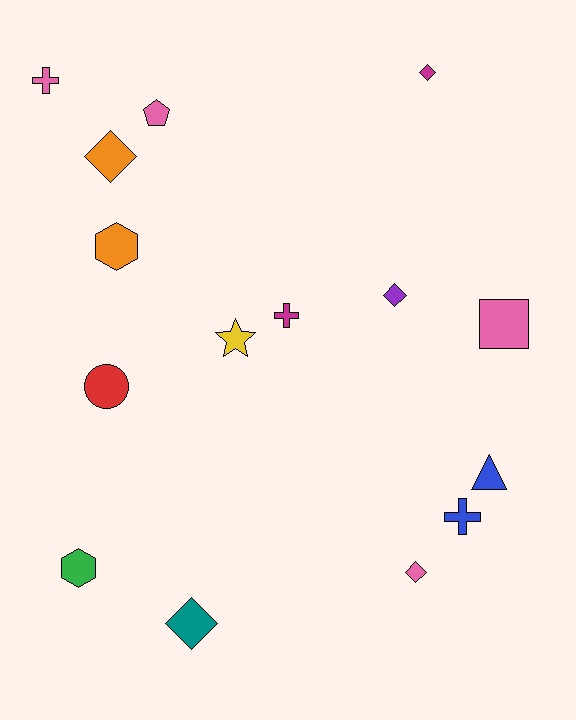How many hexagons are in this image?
There are 2 hexagons.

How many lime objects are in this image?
There are no lime objects.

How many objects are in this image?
There are 15 objects.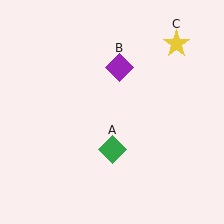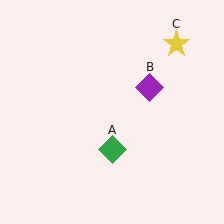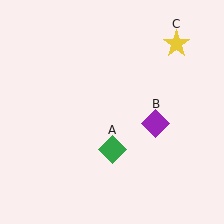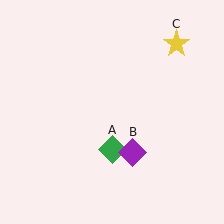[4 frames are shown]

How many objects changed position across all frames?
1 object changed position: purple diamond (object B).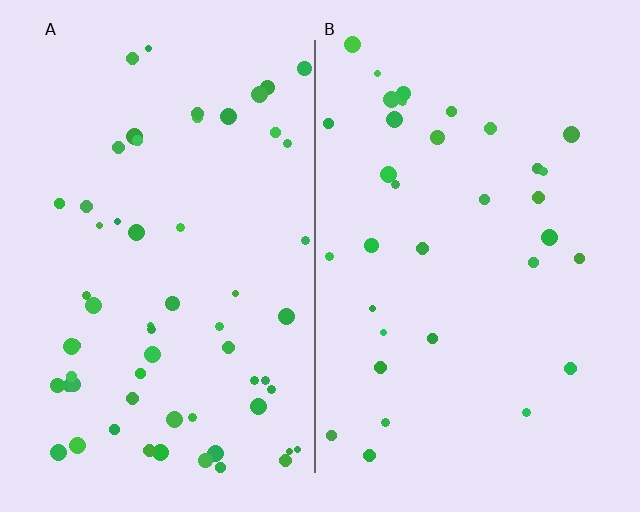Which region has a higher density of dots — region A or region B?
A (the left).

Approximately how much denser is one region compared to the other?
Approximately 1.7× — region A over region B.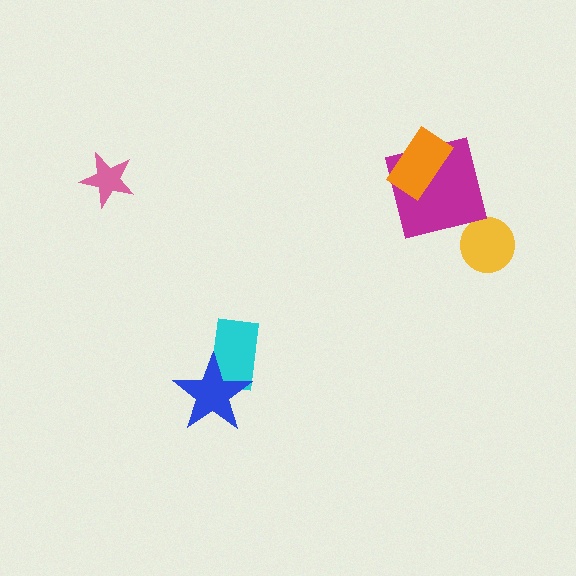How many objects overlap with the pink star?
0 objects overlap with the pink star.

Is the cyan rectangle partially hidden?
Yes, it is partially covered by another shape.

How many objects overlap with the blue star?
1 object overlaps with the blue star.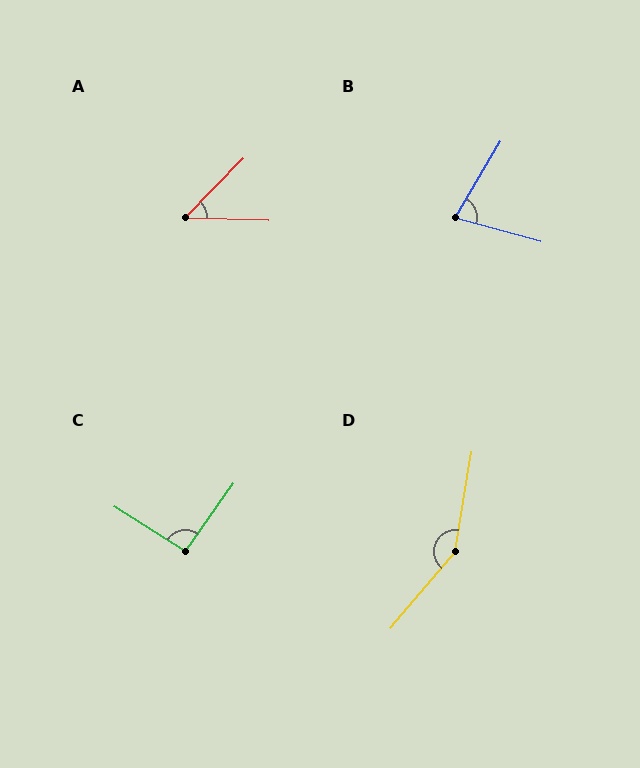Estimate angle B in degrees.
Approximately 75 degrees.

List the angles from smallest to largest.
A (47°), B (75°), C (93°), D (149°).